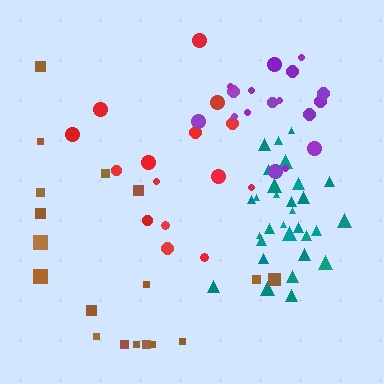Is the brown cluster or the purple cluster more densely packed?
Purple.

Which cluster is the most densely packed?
Teal.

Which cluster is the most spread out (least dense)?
Brown.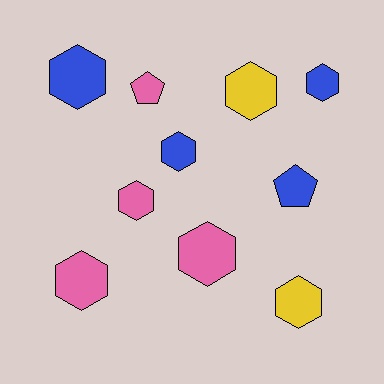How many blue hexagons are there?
There are 3 blue hexagons.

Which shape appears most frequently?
Hexagon, with 8 objects.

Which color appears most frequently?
Blue, with 4 objects.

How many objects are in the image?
There are 10 objects.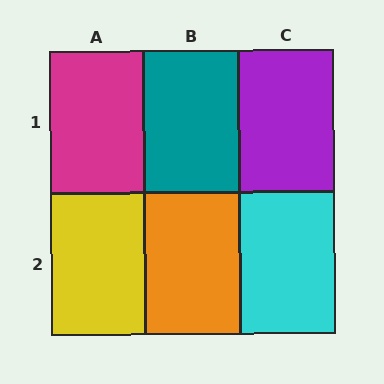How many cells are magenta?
1 cell is magenta.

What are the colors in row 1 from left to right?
Magenta, teal, purple.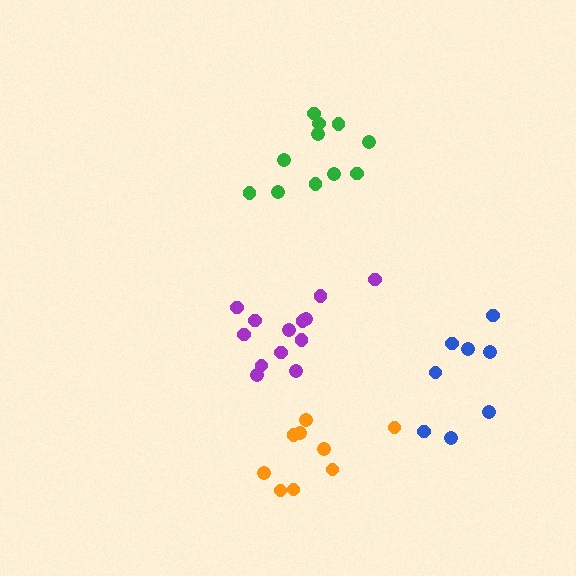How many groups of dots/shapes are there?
There are 4 groups.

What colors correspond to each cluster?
The clusters are colored: blue, green, purple, orange.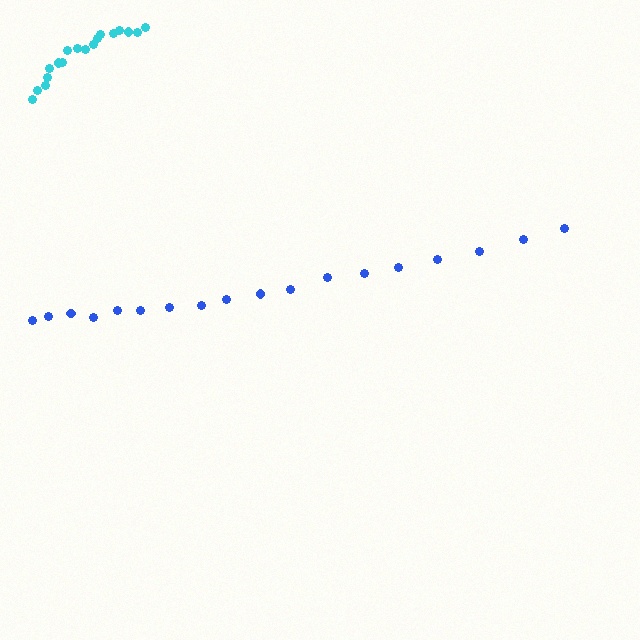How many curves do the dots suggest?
There are 2 distinct paths.